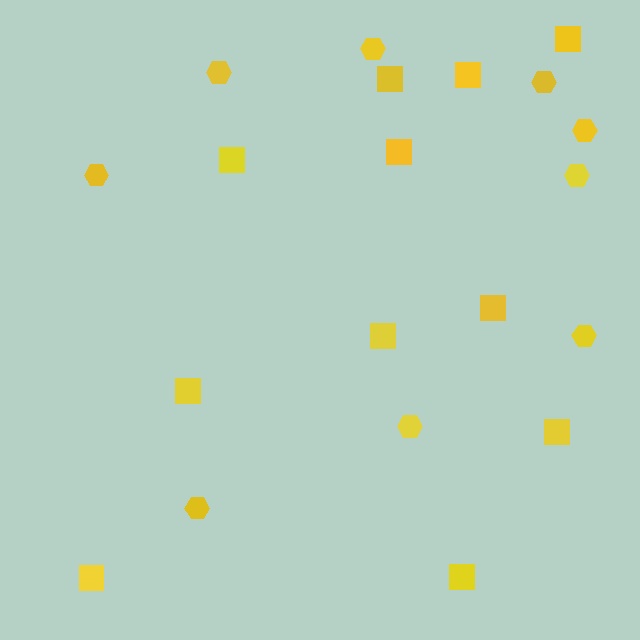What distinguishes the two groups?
There are 2 groups: one group of squares (11) and one group of hexagons (9).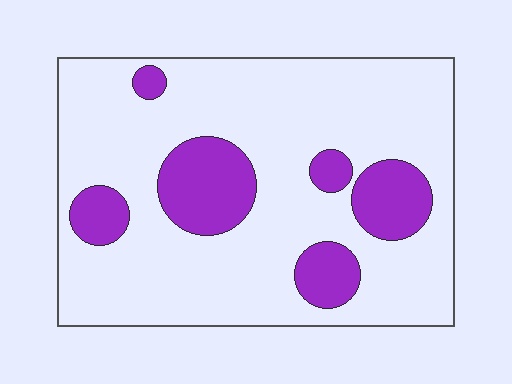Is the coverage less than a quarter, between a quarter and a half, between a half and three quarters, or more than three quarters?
Less than a quarter.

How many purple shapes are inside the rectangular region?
6.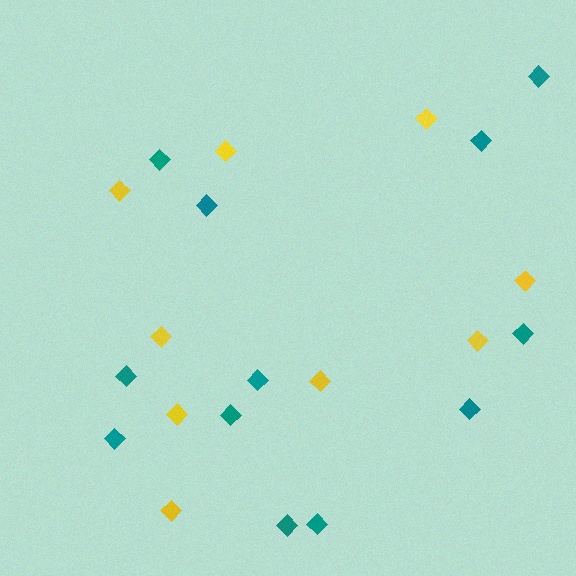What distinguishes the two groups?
There are 2 groups: one group of teal diamonds (12) and one group of yellow diamonds (9).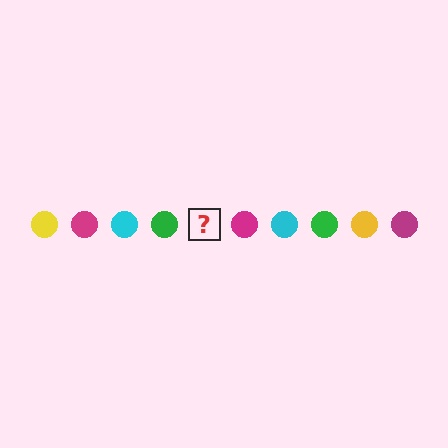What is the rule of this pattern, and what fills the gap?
The rule is that the pattern cycles through yellow, magenta, cyan, green circles. The gap should be filled with a yellow circle.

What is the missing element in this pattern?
The missing element is a yellow circle.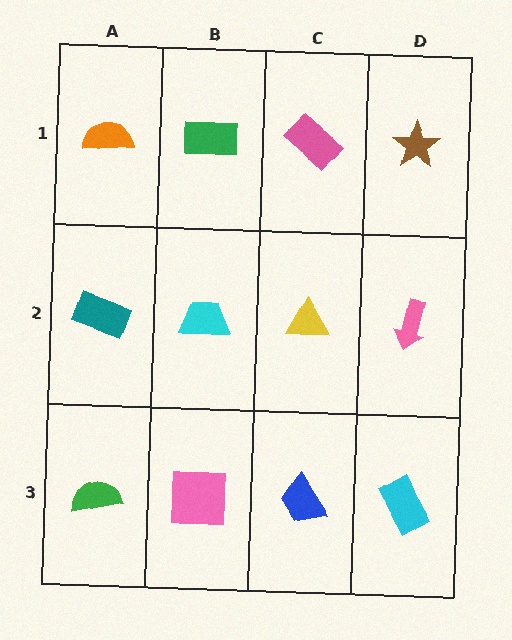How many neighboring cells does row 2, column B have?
4.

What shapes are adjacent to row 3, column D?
A pink arrow (row 2, column D), a blue trapezoid (row 3, column C).